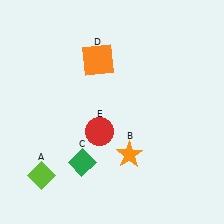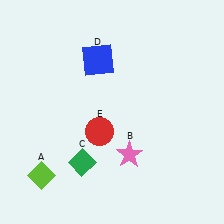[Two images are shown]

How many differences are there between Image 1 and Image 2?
There are 2 differences between the two images.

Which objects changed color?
B changed from orange to pink. D changed from orange to blue.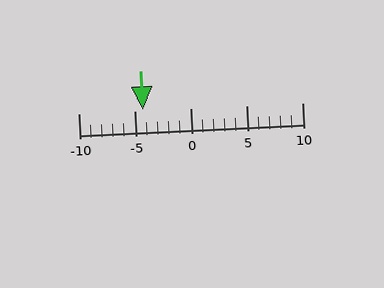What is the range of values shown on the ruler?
The ruler shows values from -10 to 10.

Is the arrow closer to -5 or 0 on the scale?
The arrow is closer to -5.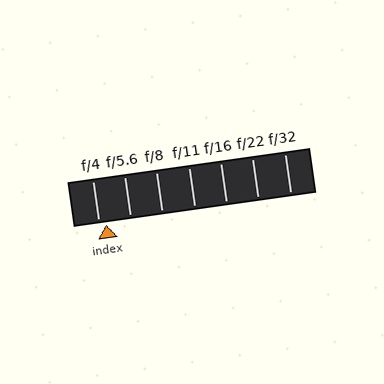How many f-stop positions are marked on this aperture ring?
There are 7 f-stop positions marked.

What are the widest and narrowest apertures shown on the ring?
The widest aperture shown is f/4 and the narrowest is f/32.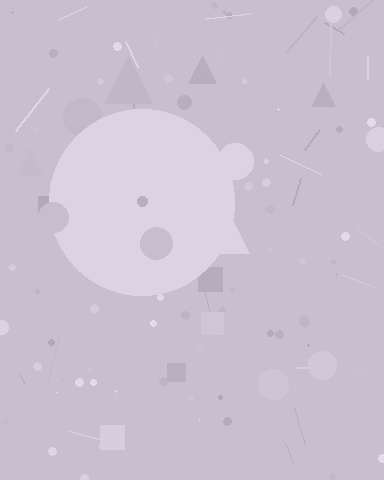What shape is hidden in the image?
A circle is hidden in the image.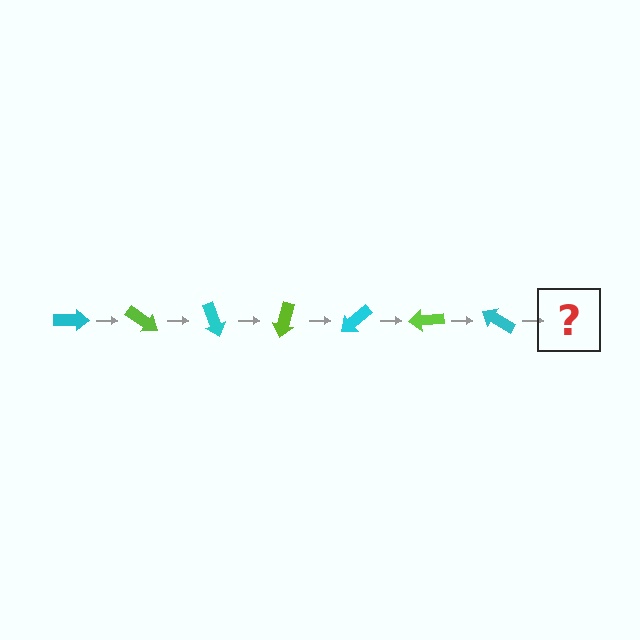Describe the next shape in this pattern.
It should be a lime arrow, rotated 245 degrees from the start.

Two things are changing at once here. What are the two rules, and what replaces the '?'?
The two rules are that it rotates 35 degrees each step and the color cycles through cyan and lime. The '?' should be a lime arrow, rotated 245 degrees from the start.